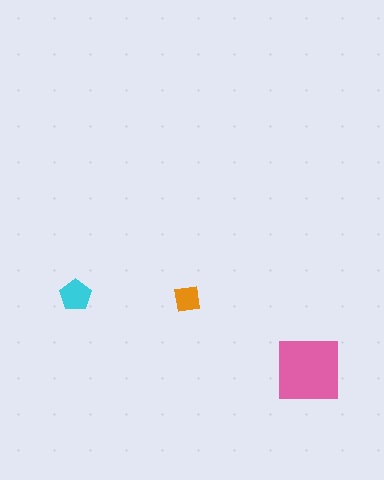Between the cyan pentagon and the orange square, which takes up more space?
The cyan pentagon.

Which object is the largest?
The pink square.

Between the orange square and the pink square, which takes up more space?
The pink square.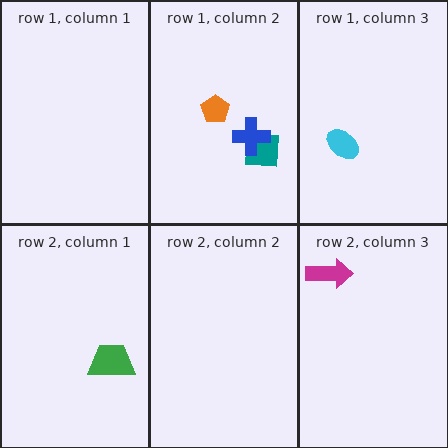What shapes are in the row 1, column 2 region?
The orange pentagon, the teal square, the blue cross.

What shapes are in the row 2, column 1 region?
The green trapezoid.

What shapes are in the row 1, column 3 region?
The cyan ellipse.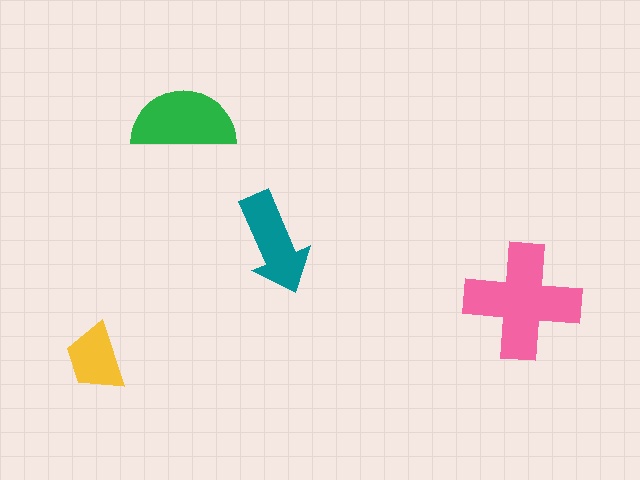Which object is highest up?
The green semicircle is topmost.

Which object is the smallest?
The yellow trapezoid.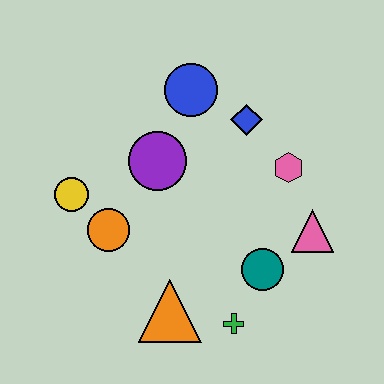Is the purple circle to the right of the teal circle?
No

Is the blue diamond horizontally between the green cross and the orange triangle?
No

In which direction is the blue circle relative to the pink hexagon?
The blue circle is to the left of the pink hexagon.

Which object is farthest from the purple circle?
The green cross is farthest from the purple circle.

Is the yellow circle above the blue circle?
No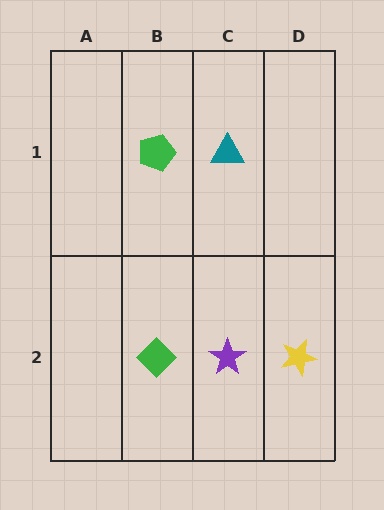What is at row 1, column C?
A teal triangle.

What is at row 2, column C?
A purple star.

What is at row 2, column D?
A yellow star.